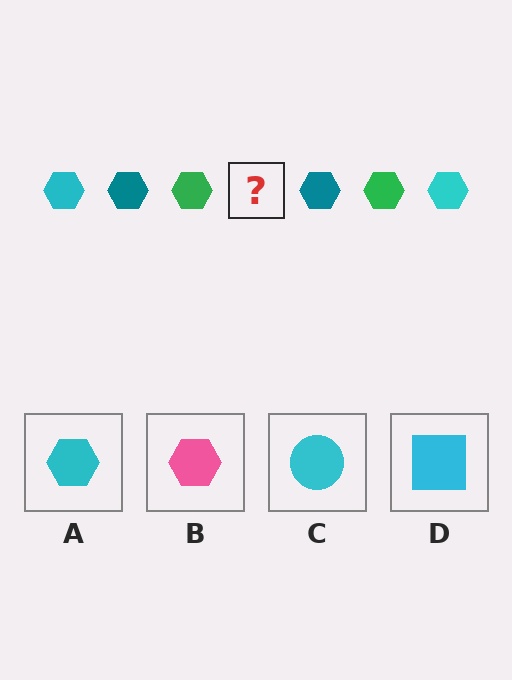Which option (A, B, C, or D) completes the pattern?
A.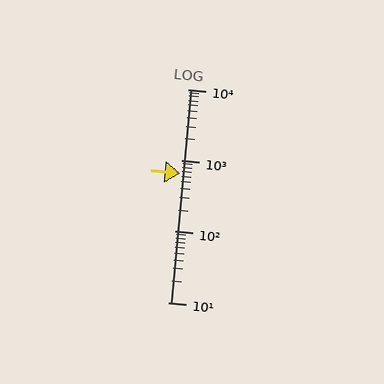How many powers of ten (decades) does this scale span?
The scale spans 3 decades, from 10 to 10000.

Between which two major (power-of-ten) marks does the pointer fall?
The pointer is between 100 and 1000.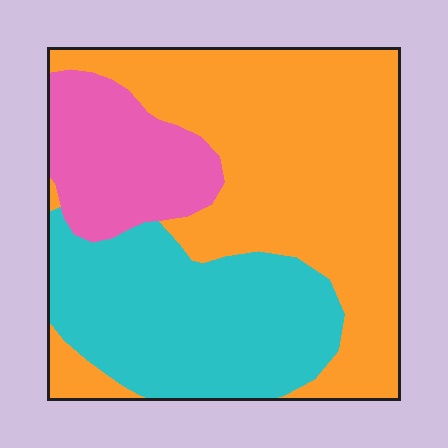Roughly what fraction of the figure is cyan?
Cyan covers 32% of the figure.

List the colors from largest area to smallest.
From largest to smallest: orange, cyan, pink.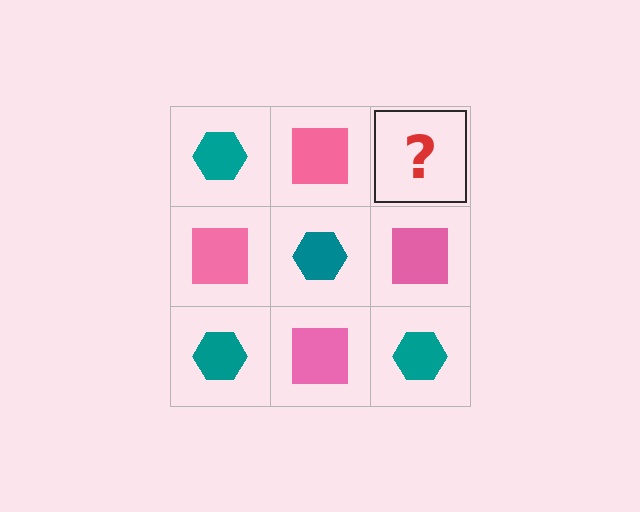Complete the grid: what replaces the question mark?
The question mark should be replaced with a teal hexagon.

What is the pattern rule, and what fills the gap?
The rule is that it alternates teal hexagon and pink square in a checkerboard pattern. The gap should be filled with a teal hexagon.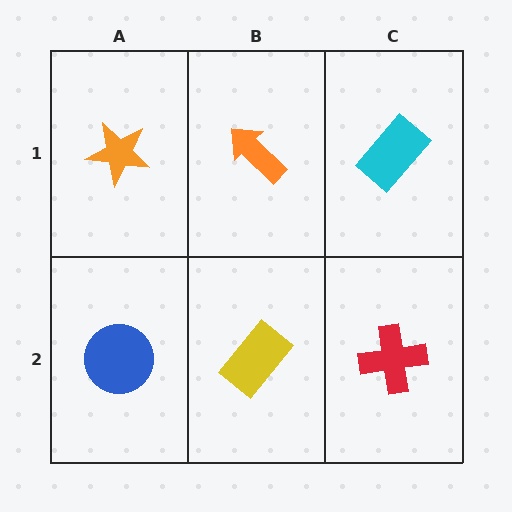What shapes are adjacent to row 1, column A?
A blue circle (row 2, column A), an orange arrow (row 1, column B).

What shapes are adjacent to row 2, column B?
An orange arrow (row 1, column B), a blue circle (row 2, column A), a red cross (row 2, column C).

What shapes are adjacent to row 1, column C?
A red cross (row 2, column C), an orange arrow (row 1, column B).